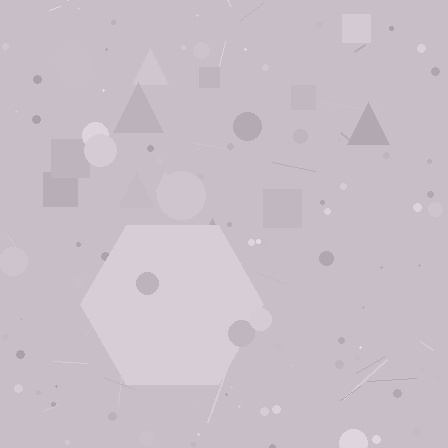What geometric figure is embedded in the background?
A hexagon is embedded in the background.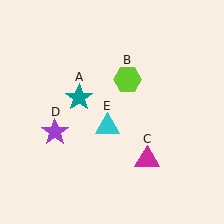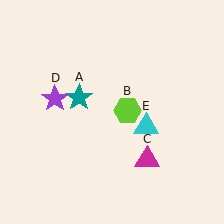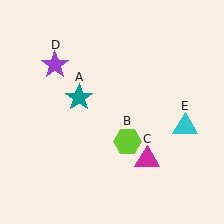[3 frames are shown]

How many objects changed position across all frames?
3 objects changed position: lime hexagon (object B), purple star (object D), cyan triangle (object E).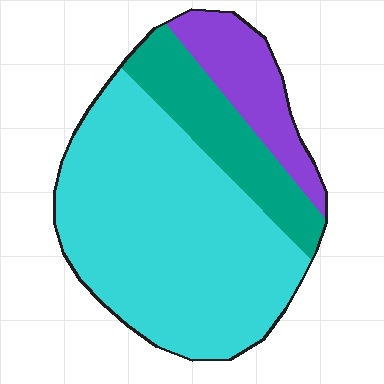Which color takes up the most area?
Cyan, at roughly 65%.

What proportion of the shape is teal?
Teal covers 20% of the shape.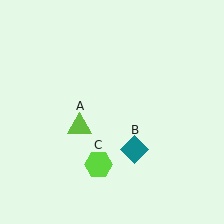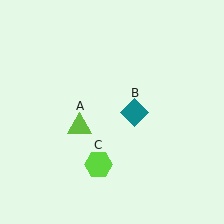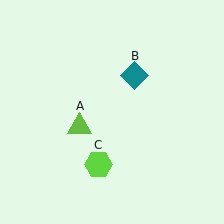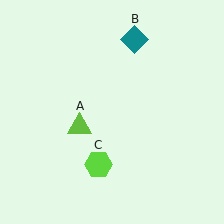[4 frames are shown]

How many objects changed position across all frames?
1 object changed position: teal diamond (object B).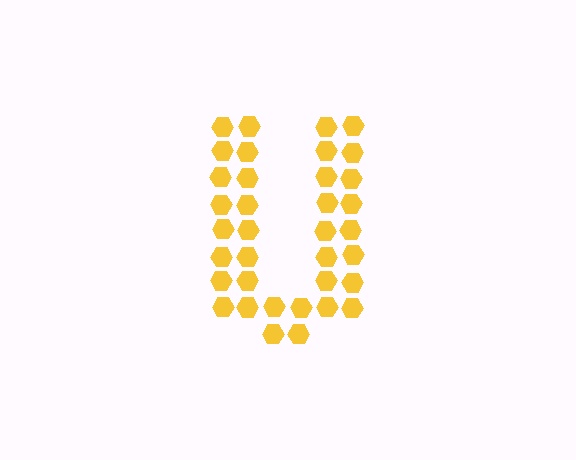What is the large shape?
The large shape is the letter U.